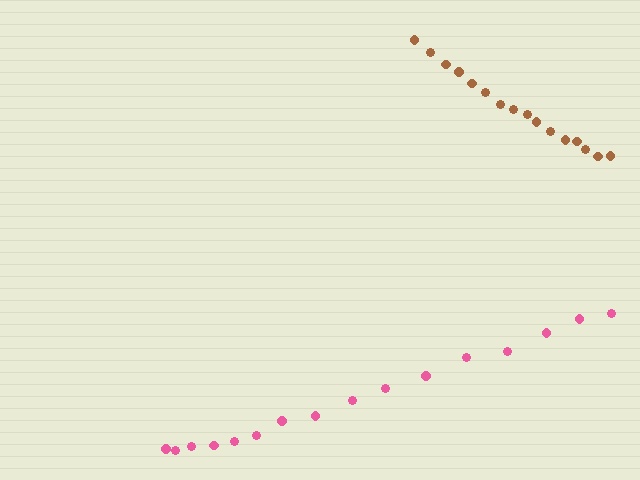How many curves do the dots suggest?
There are 2 distinct paths.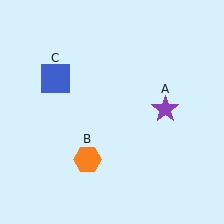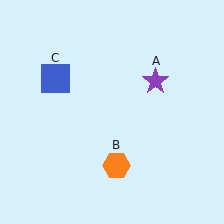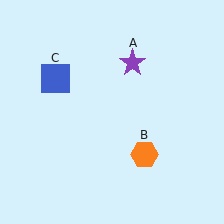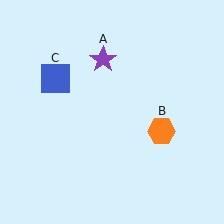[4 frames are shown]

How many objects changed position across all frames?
2 objects changed position: purple star (object A), orange hexagon (object B).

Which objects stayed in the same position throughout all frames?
Blue square (object C) remained stationary.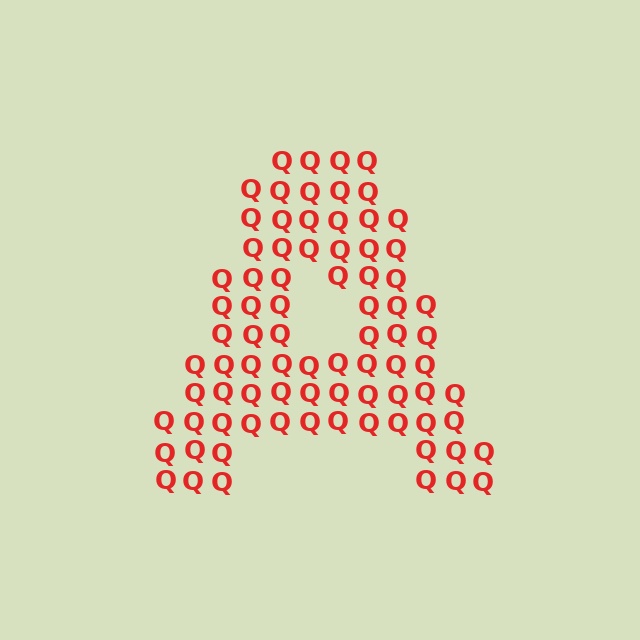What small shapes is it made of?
It is made of small letter Q's.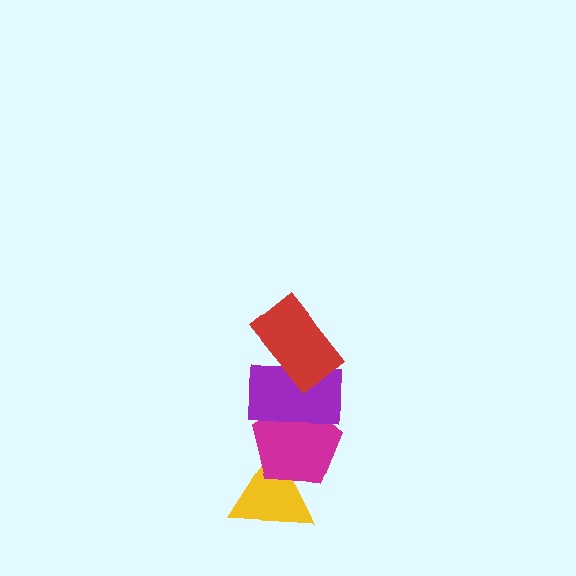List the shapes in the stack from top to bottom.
From top to bottom: the red rectangle, the purple rectangle, the magenta pentagon, the yellow triangle.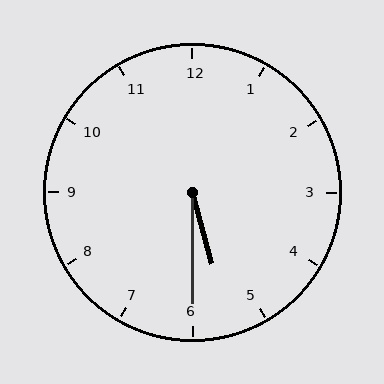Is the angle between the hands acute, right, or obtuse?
It is acute.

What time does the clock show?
5:30.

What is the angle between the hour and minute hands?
Approximately 15 degrees.